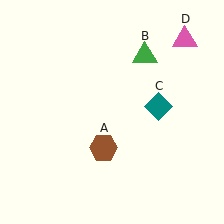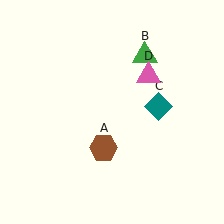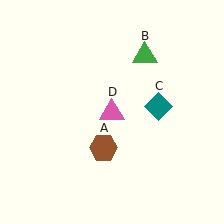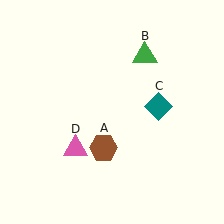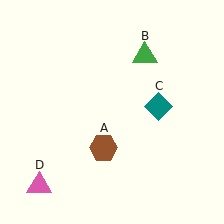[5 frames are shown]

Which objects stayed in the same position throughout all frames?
Brown hexagon (object A) and green triangle (object B) and teal diamond (object C) remained stationary.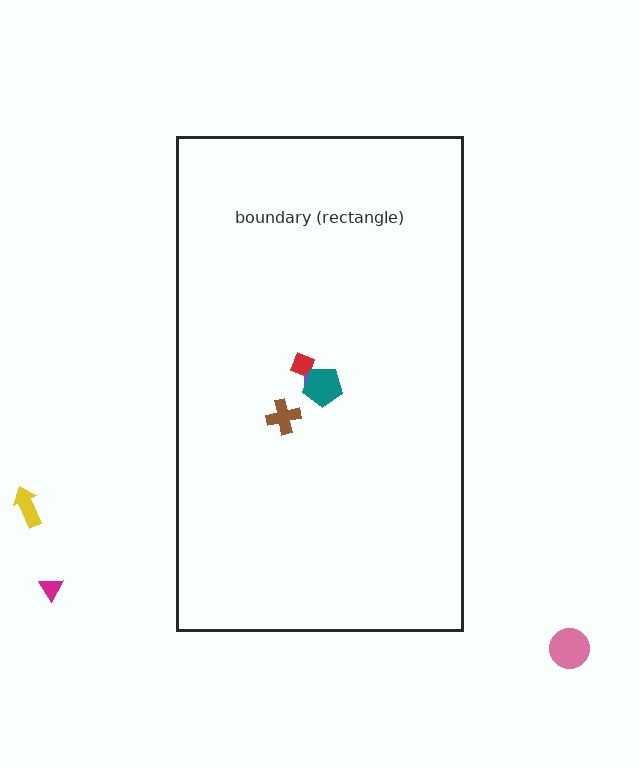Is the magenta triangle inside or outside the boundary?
Outside.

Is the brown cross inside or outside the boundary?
Inside.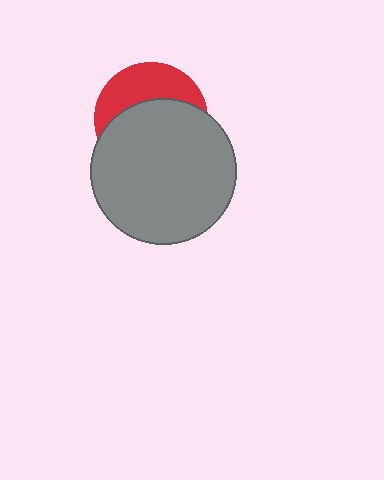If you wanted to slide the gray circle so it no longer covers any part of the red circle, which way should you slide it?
Slide it down — that is the most direct way to separate the two shapes.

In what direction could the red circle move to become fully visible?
The red circle could move up. That would shift it out from behind the gray circle entirely.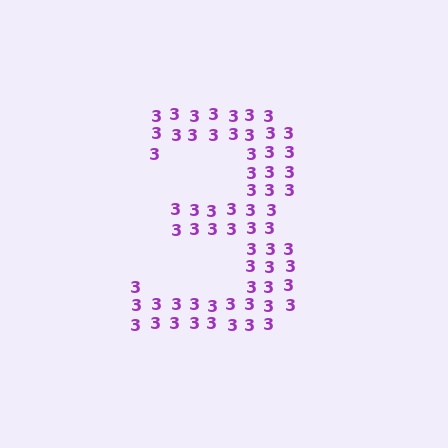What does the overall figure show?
The overall figure shows the digit 3.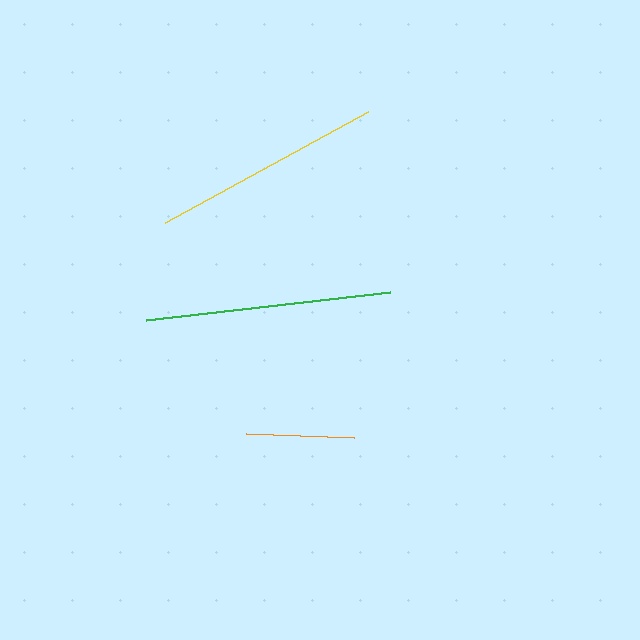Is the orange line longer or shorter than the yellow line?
The yellow line is longer than the orange line.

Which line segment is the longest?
The green line is the longest at approximately 246 pixels.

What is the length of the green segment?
The green segment is approximately 246 pixels long.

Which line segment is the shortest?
The orange line is the shortest at approximately 107 pixels.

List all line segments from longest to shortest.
From longest to shortest: green, yellow, orange.